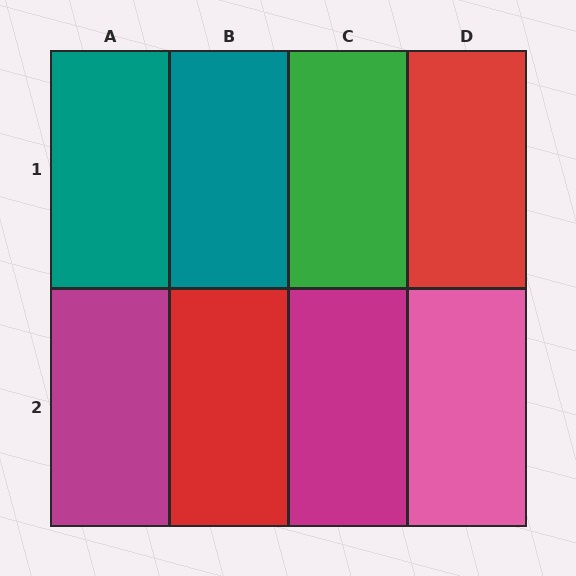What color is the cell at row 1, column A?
Teal.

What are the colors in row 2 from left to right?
Magenta, red, magenta, pink.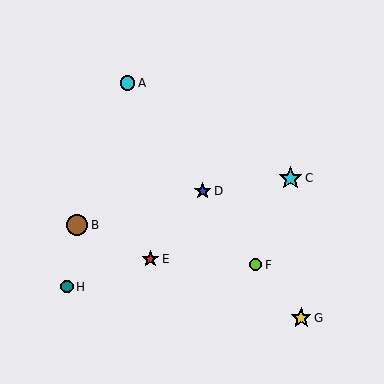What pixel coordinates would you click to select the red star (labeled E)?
Click at (150, 259) to select the red star E.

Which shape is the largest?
The cyan star (labeled C) is the largest.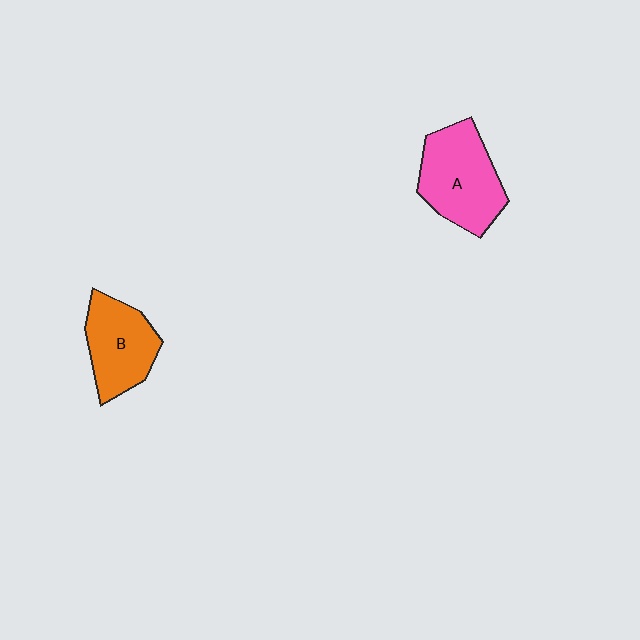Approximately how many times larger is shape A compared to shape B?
Approximately 1.2 times.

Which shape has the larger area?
Shape A (pink).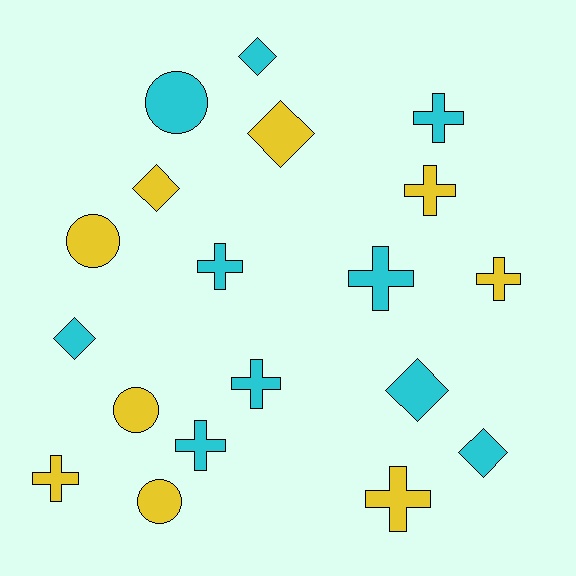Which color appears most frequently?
Cyan, with 10 objects.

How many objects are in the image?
There are 19 objects.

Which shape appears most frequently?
Cross, with 9 objects.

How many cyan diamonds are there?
There are 4 cyan diamonds.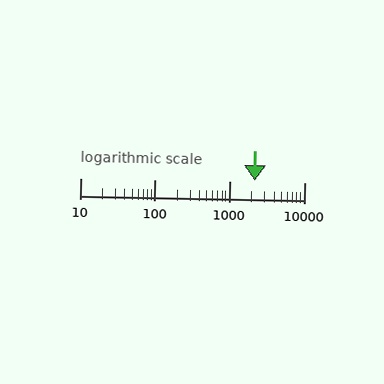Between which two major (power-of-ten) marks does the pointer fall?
The pointer is between 1000 and 10000.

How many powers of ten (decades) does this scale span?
The scale spans 3 decades, from 10 to 10000.